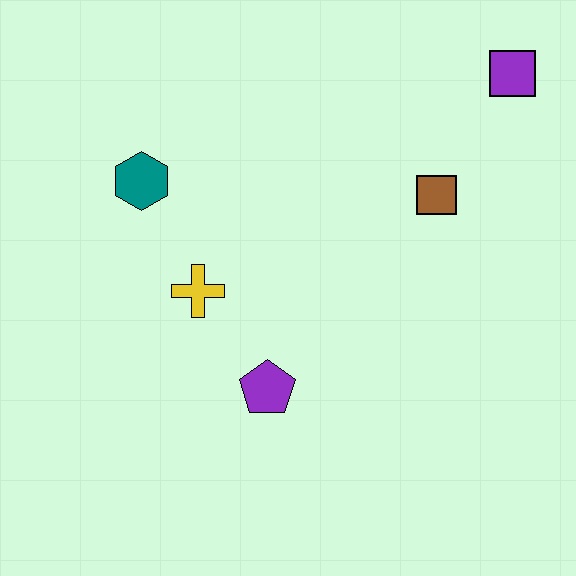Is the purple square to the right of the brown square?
Yes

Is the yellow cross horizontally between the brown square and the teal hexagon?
Yes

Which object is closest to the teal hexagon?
The yellow cross is closest to the teal hexagon.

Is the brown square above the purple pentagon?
Yes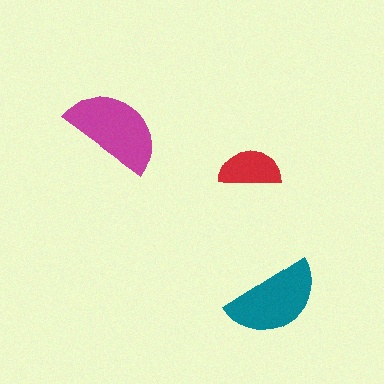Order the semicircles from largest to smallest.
the magenta one, the teal one, the red one.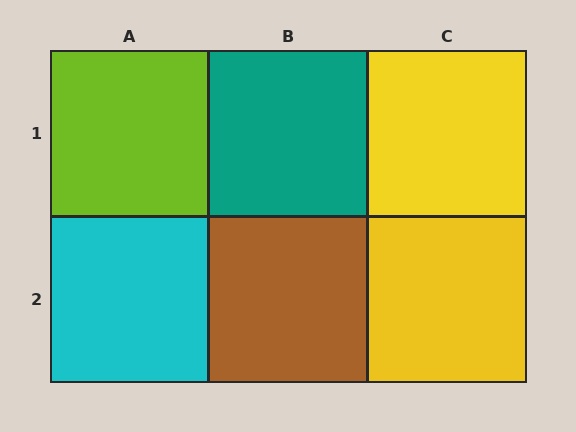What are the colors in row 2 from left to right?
Cyan, brown, yellow.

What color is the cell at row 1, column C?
Yellow.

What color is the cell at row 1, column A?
Lime.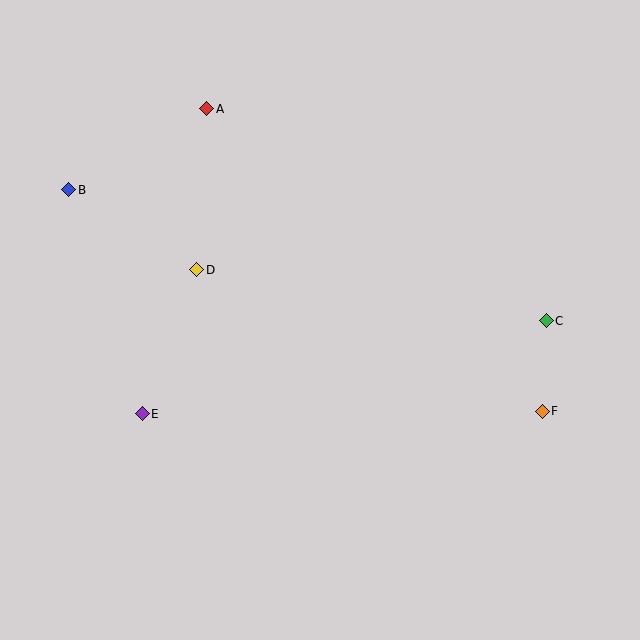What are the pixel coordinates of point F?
Point F is at (542, 411).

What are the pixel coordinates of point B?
Point B is at (69, 190).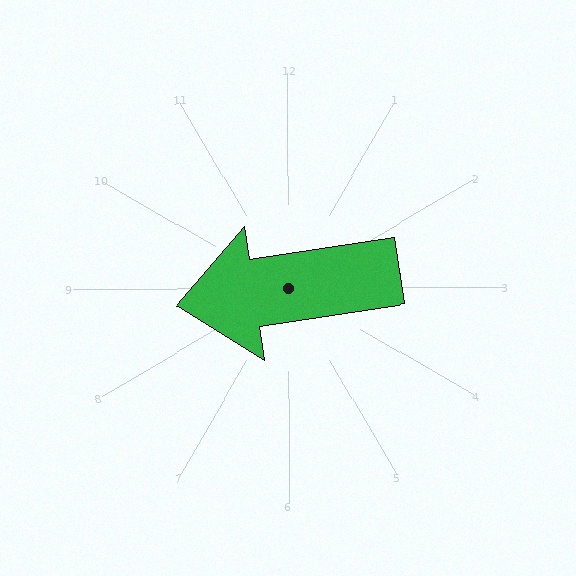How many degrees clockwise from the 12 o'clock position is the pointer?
Approximately 261 degrees.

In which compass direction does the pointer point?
West.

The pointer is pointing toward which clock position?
Roughly 9 o'clock.